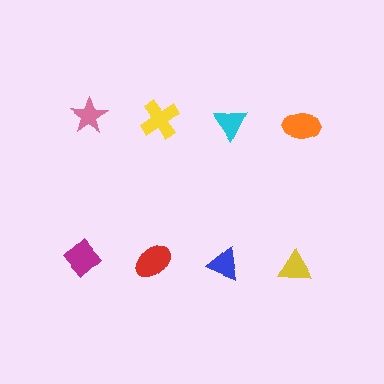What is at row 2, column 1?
A magenta diamond.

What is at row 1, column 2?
A yellow cross.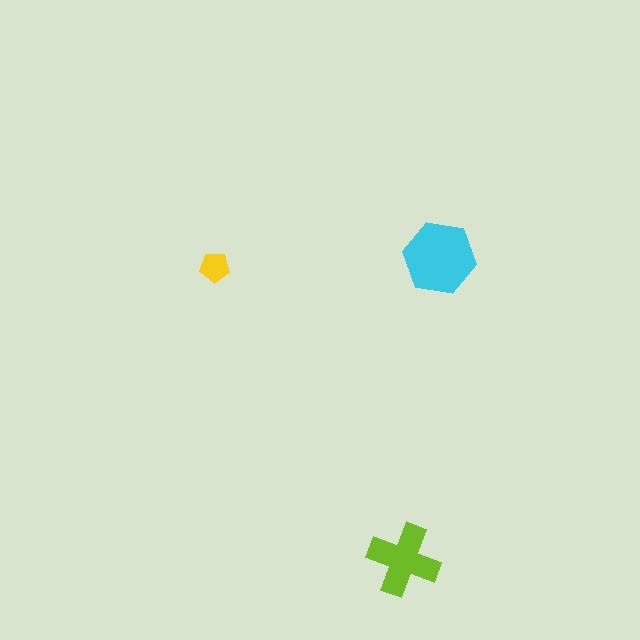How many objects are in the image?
There are 3 objects in the image.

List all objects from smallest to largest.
The yellow pentagon, the lime cross, the cyan hexagon.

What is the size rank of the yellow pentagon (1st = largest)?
3rd.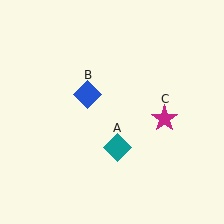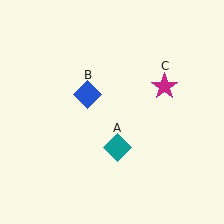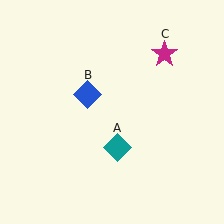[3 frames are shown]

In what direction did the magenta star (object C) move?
The magenta star (object C) moved up.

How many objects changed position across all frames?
1 object changed position: magenta star (object C).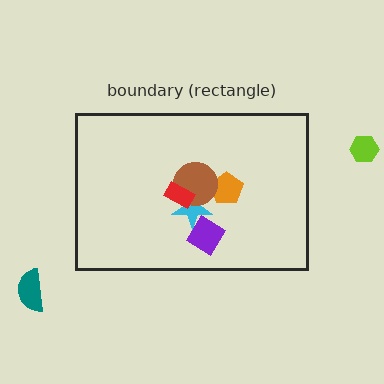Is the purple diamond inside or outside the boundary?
Inside.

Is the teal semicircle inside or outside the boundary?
Outside.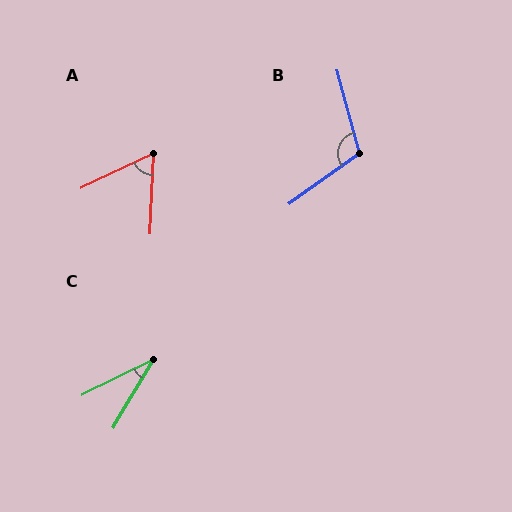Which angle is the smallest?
C, at approximately 33 degrees.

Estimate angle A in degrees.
Approximately 62 degrees.